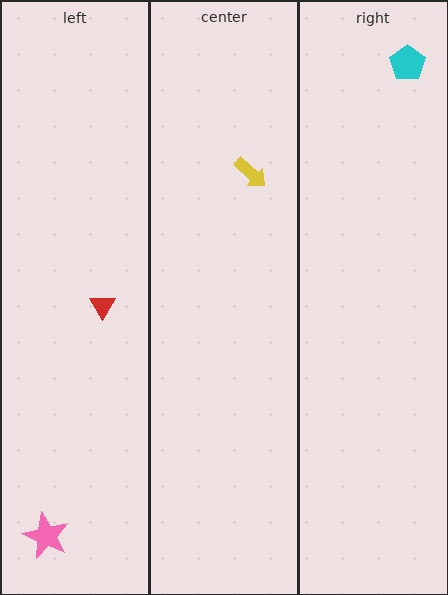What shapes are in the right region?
The cyan pentagon.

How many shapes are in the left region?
2.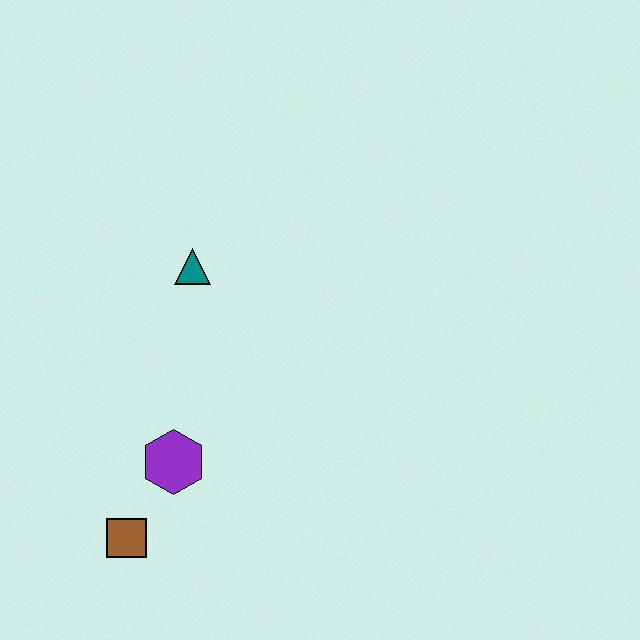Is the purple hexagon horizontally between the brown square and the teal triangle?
Yes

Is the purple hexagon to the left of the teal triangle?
Yes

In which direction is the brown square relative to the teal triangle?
The brown square is below the teal triangle.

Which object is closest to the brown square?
The purple hexagon is closest to the brown square.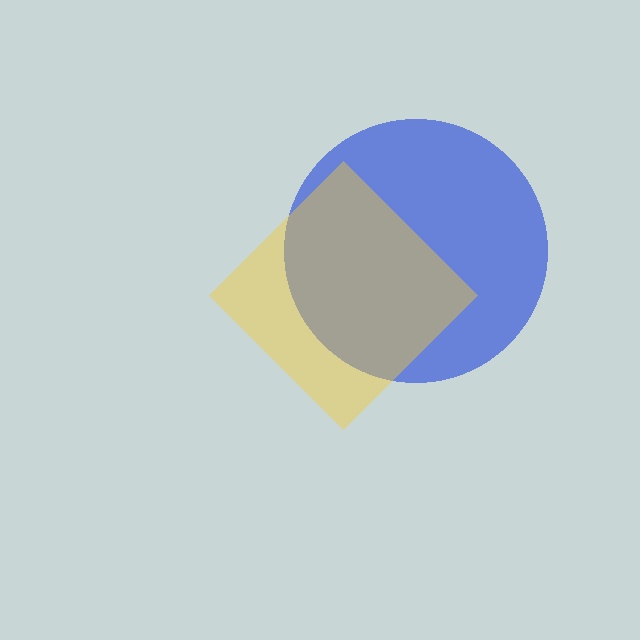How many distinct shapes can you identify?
There are 2 distinct shapes: a blue circle, a yellow diamond.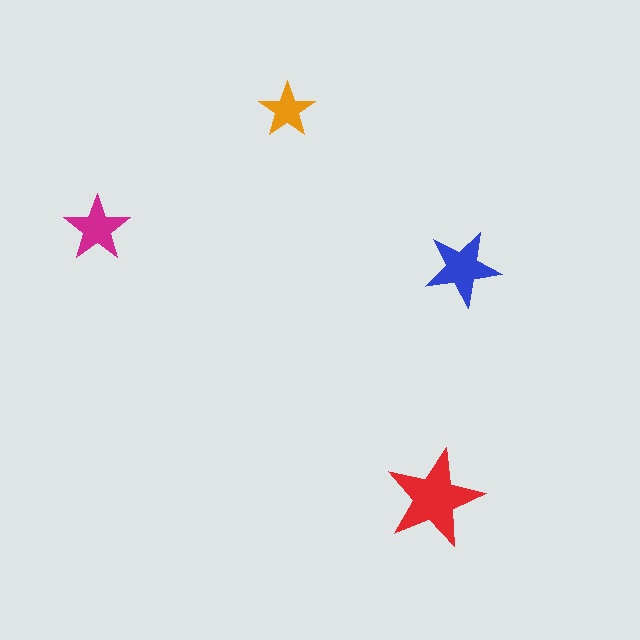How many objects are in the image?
There are 4 objects in the image.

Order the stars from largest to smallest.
the red one, the blue one, the magenta one, the orange one.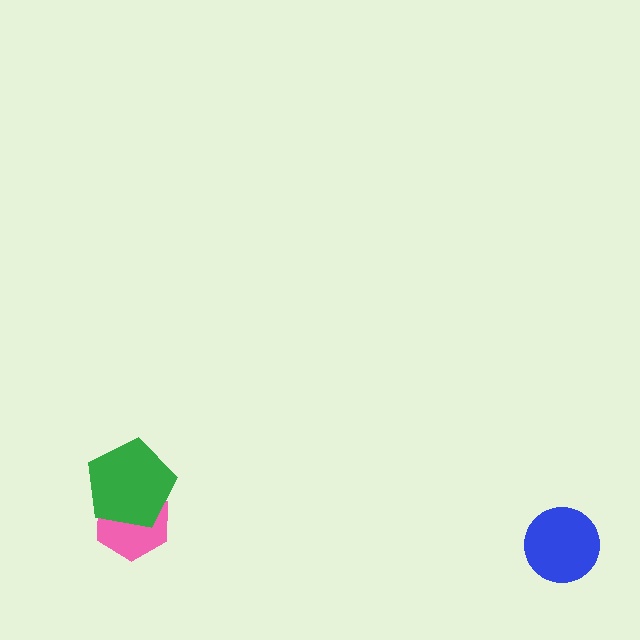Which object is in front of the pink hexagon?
The green pentagon is in front of the pink hexagon.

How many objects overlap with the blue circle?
0 objects overlap with the blue circle.